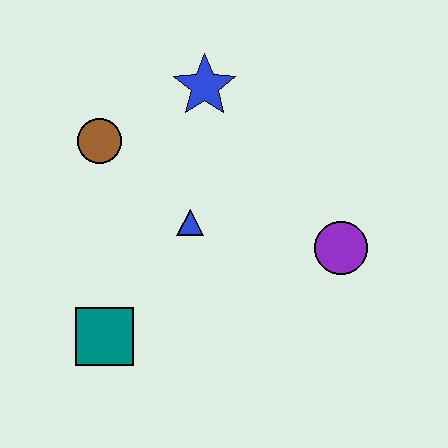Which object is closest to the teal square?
The blue triangle is closest to the teal square.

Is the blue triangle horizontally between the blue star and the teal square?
Yes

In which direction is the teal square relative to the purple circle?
The teal square is to the left of the purple circle.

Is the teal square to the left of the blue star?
Yes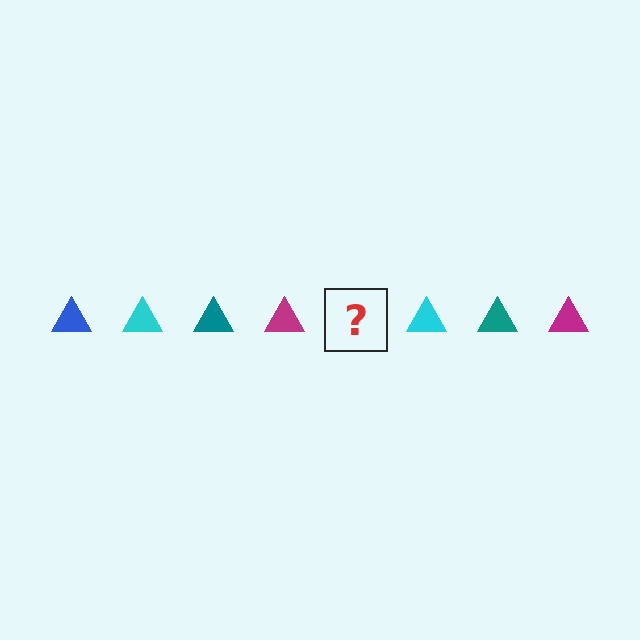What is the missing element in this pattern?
The missing element is a blue triangle.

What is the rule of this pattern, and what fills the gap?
The rule is that the pattern cycles through blue, cyan, teal, magenta triangles. The gap should be filled with a blue triangle.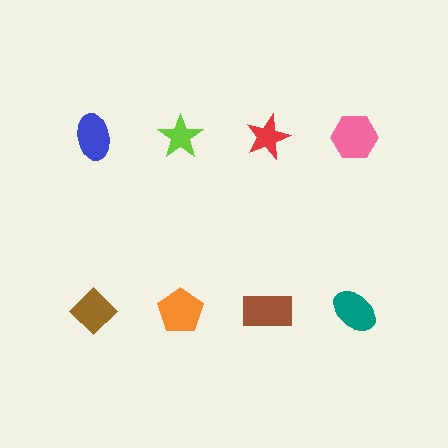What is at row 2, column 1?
A brown diamond.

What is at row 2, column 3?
A brown rectangle.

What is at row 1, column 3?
A red star.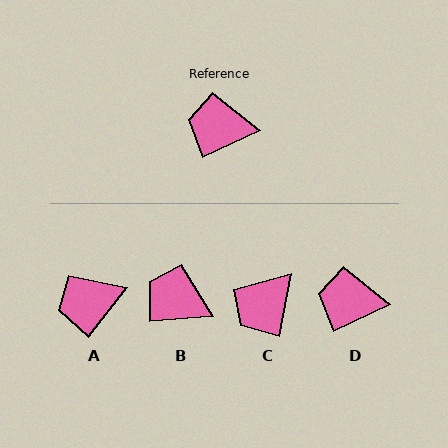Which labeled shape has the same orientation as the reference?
D.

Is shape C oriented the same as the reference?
No, it is off by about 54 degrees.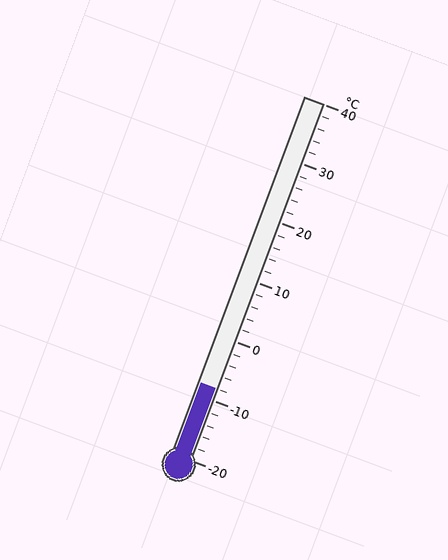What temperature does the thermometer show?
The thermometer shows approximately -8°C.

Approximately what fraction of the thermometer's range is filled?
The thermometer is filled to approximately 20% of its range.